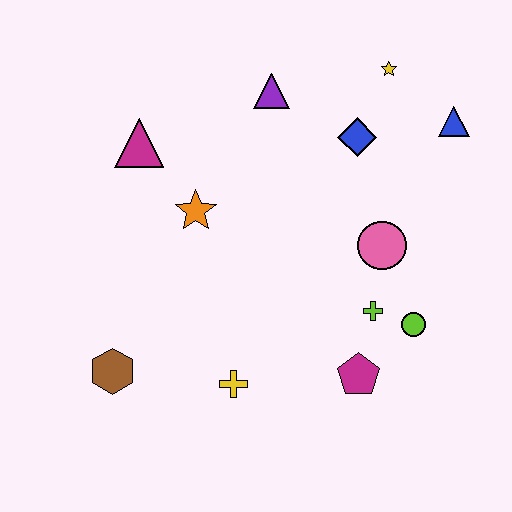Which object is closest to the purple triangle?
The blue diamond is closest to the purple triangle.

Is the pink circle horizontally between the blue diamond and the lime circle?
Yes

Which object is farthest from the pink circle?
The brown hexagon is farthest from the pink circle.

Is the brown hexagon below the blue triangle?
Yes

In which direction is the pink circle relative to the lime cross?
The pink circle is above the lime cross.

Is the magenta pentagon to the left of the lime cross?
Yes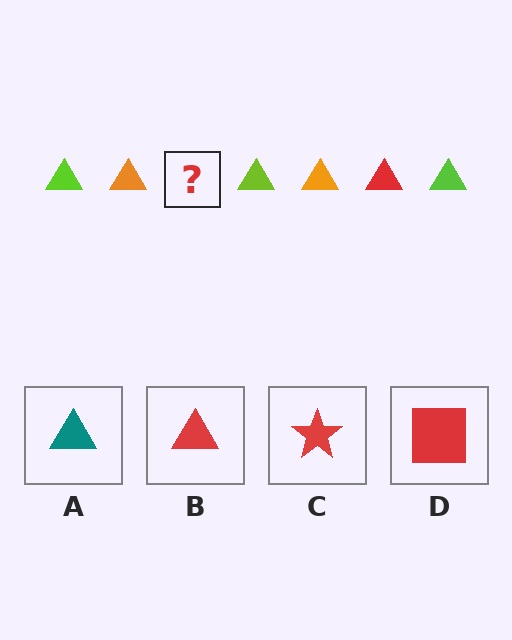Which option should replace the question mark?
Option B.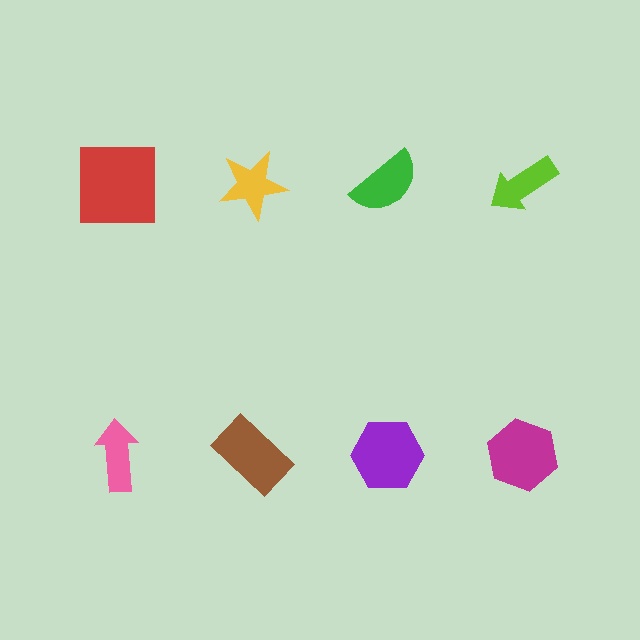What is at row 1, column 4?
A lime arrow.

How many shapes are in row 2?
4 shapes.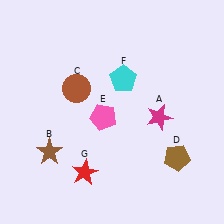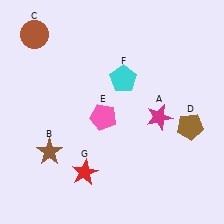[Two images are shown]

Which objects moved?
The objects that moved are: the brown circle (C), the brown pentagon (D).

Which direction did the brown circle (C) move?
The brown circle (C) moved up.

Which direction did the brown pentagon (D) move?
The brown pentagon (D) moved up.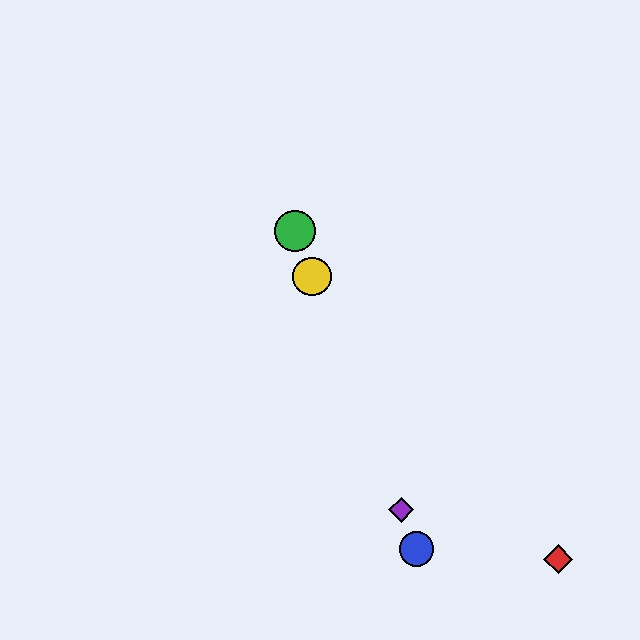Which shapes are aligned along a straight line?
The blue circle, the green circle, the yellow circle, the purple diamond are aligned along a straight line.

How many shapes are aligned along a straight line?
4 shapes (the blue circle, the green circle, the yellow circle, the purple diamond) are aligned along a straight line.